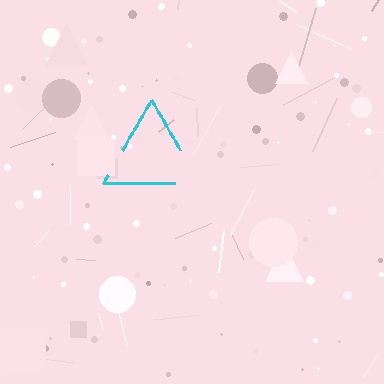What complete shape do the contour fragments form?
The contour fragments form a triangle.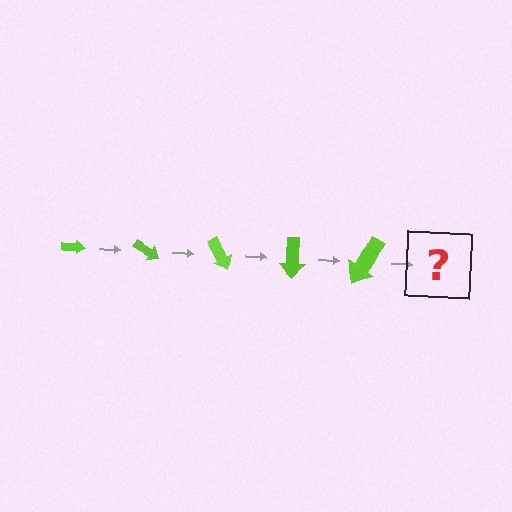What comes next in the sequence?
The next element should be an arrow, larger than the previous one and rotated 150 degrees from the start.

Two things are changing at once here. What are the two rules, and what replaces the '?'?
The two rules are that the arrow grows larger each step and it rotates 30 degrees each step. The '?' should be an arrow, larger than the previous one and rotated 150 degrees from the start.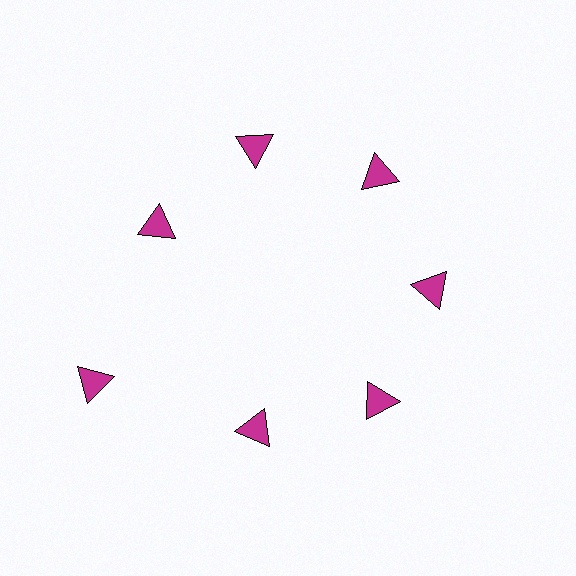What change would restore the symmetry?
The symmetry would be restored by moving it inward, back onto the ring so that all 7 triangles sit at equal angles and equal distance from the center.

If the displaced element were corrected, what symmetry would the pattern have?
It would have 7-fold rotational symmetry — the pattern would map onto itself every 51 degrees.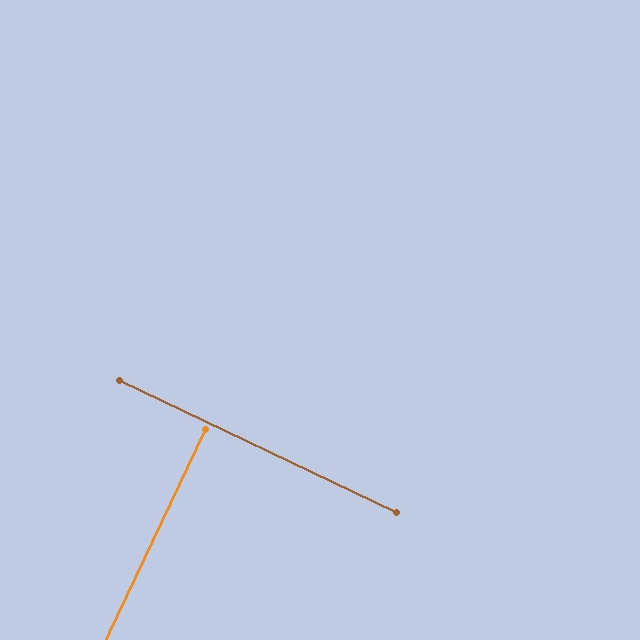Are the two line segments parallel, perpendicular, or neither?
Perpendicular — they meet at approximately 90°.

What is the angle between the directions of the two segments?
Approximately 90 degrees.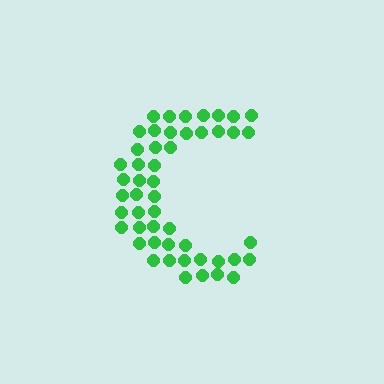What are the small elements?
The small elements are circles.